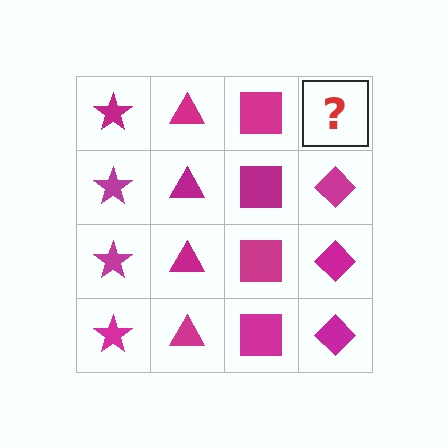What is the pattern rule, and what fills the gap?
The rule is that each column has a consistent shape. The gap should be filled with a magenta diamond.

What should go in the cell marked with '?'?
The missing cell should contain a magenta diamond.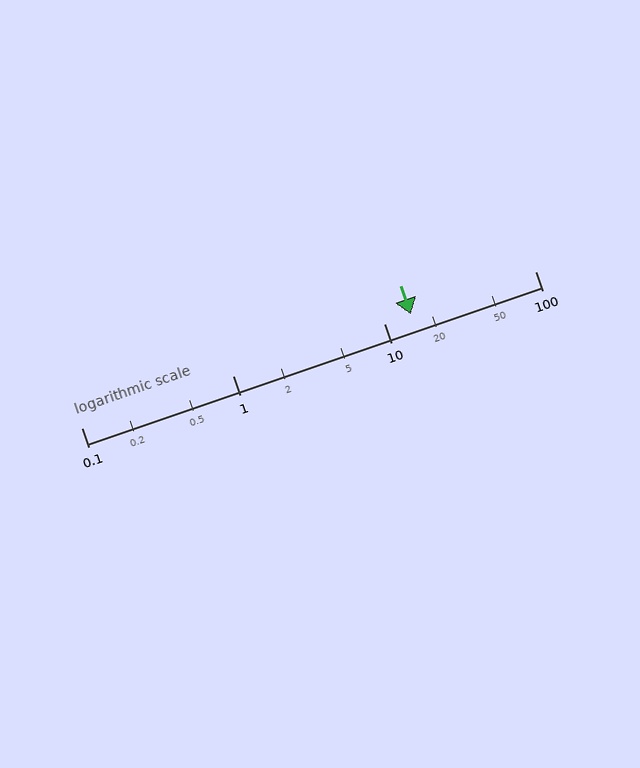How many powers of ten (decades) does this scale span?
The scale spans 3 decades, from 0.1 to 100.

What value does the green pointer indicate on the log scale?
The pointer indicates approximately 15.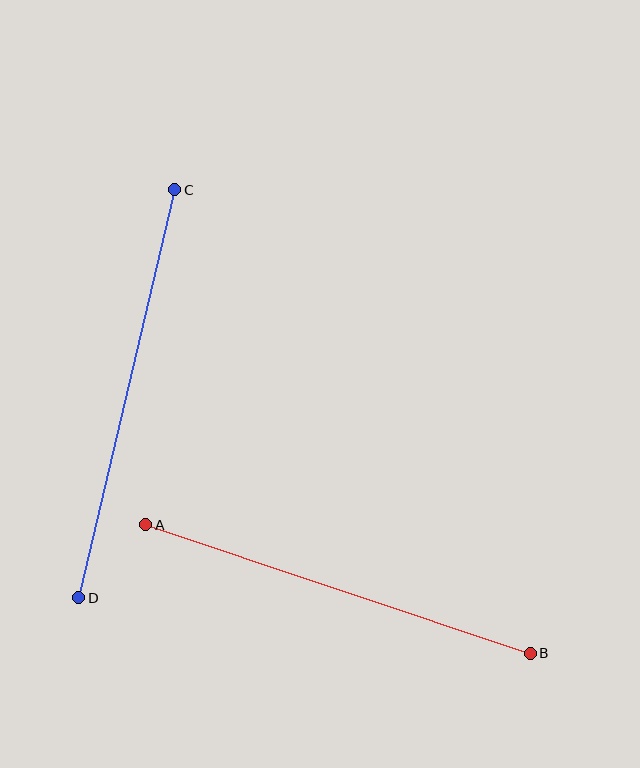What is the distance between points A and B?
The distance is approximately 405 pixels.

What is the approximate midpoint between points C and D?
The midpoint is at approximately (127, 394) pixels.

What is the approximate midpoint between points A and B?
The midpoint is at approximately (338, 589) pixels.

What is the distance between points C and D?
The distance is approximately 419 pixels.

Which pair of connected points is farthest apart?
Points C and D are farthest apart.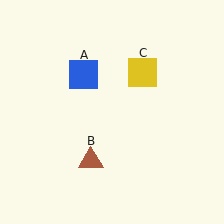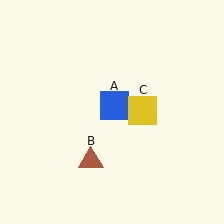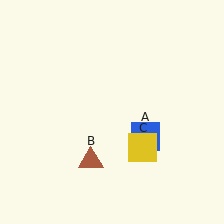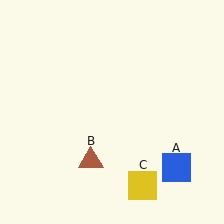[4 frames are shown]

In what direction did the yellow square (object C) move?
The yellow square (object C) moved down.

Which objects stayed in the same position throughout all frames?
Brown triangle (object B) remained stationary.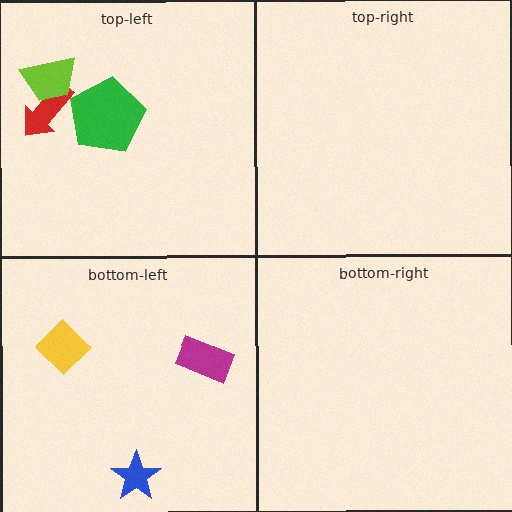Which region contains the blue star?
The bottom-left region.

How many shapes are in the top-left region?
3.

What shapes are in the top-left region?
The red arrow, the lime trapezoid, the green pentagon.